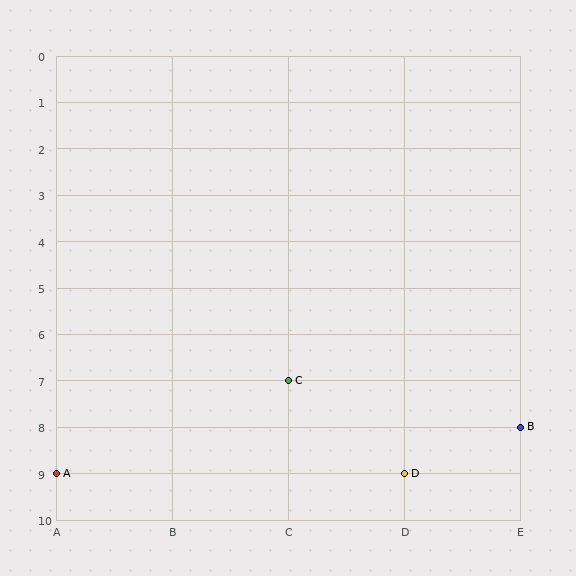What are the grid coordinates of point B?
Point B is at grid coordinates (E, 8).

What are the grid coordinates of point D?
Point D is at grid coordinates (D, 9).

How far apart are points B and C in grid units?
Points B and C are 2 columns and 1 row apart (about 2.2 grid units diagonally).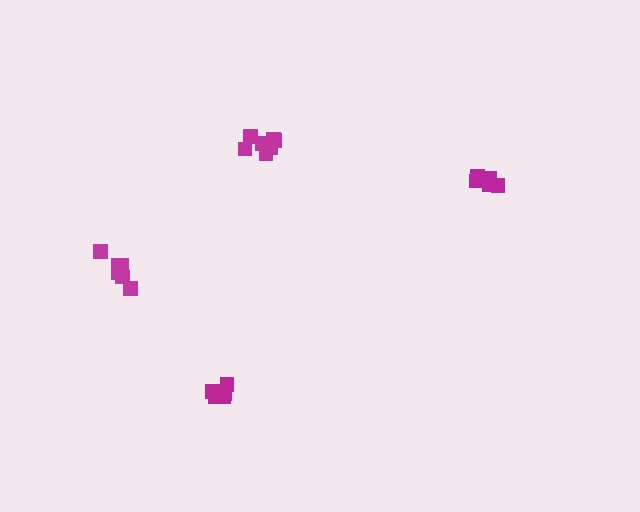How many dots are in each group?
Group 1: 7 dots, Group 2: 5 dots, Group 3: 5 dots, Group 4: 6 dots (23 total).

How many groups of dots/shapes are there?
There are 4 groups.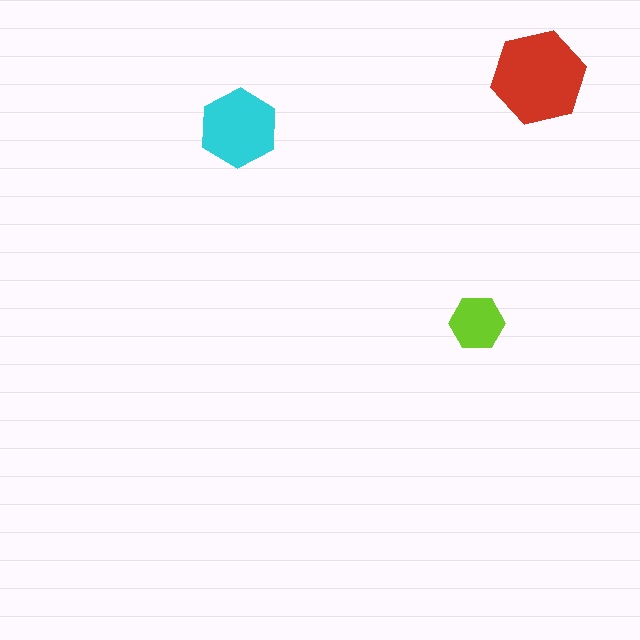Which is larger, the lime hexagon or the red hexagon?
The red one.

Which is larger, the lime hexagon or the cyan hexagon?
The cyan one.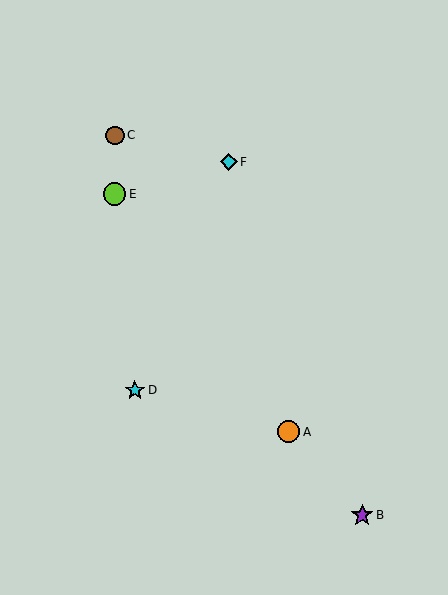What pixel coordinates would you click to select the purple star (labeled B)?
Click at (362, 515) to select the purple star B.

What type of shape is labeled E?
Shape E is a lime circle.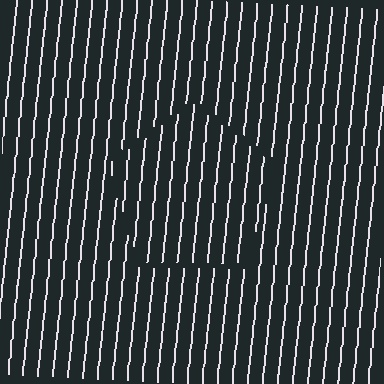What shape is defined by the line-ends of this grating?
An illusory pentagon. The interior of the shape contains the same grating, shifted by half a period — the contour is defined by the phase discontinuity where line-ends from the inner and outer gratings abut.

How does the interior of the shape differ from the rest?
The interior of the shape contains the same grating, shifted by half a period — the contour is defined by the phase discontinuity where line-ends from the inner and outer gratings abut.